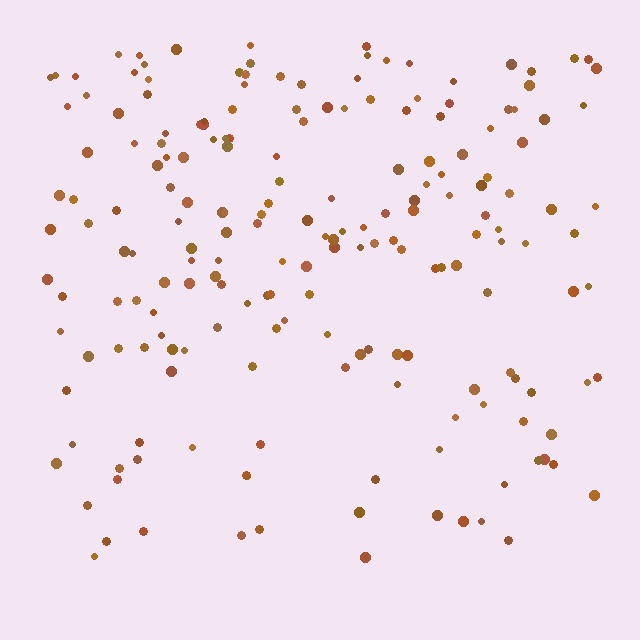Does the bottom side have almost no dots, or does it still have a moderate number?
Still a moderate number, just noticeably fewer than the top.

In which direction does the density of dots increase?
From bottom to top, with the top side densest.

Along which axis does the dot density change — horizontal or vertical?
Vertical.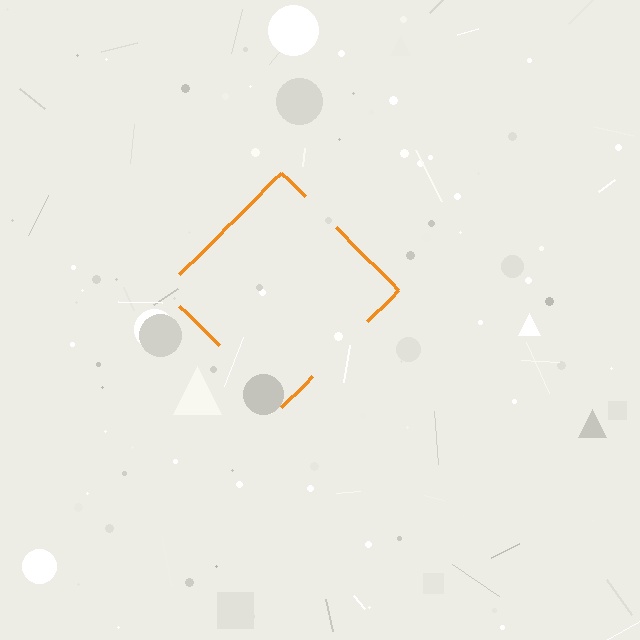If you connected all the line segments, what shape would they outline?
They would outline a diamond.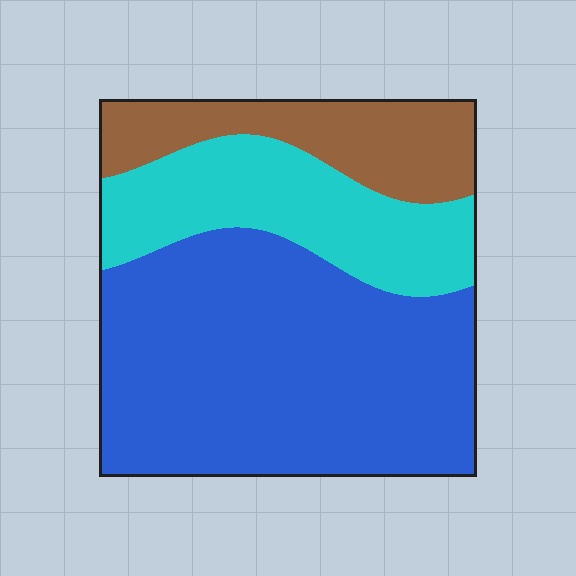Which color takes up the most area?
Blue, at roughly 55%.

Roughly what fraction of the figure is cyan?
Cyan covers 25% of the figure.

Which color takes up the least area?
Brown, at roughly 20%.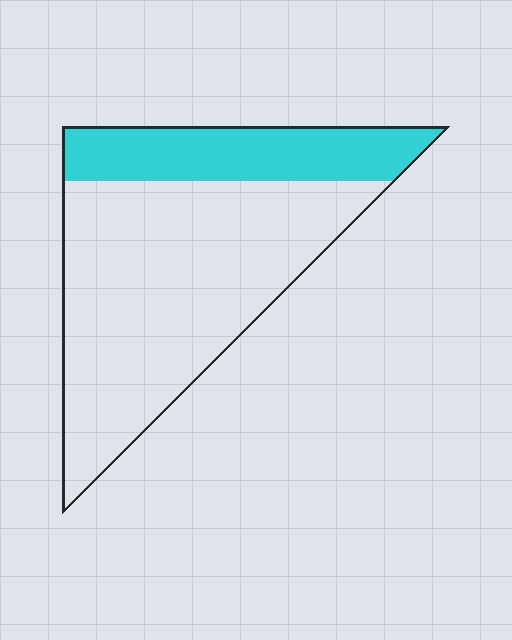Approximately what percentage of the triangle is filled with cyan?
Approximately 25%.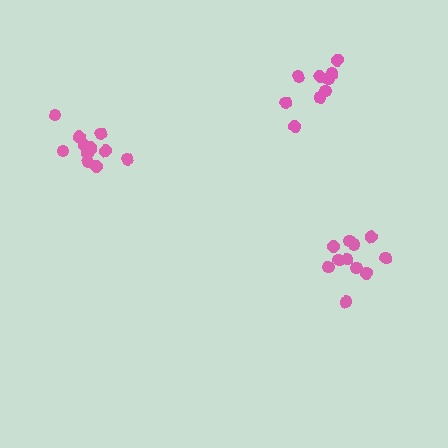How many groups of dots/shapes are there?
There are 3 groups.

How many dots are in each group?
Group 1: 12 dots, Group 2: 11 dots, Group 3: 9 dots (32 total).